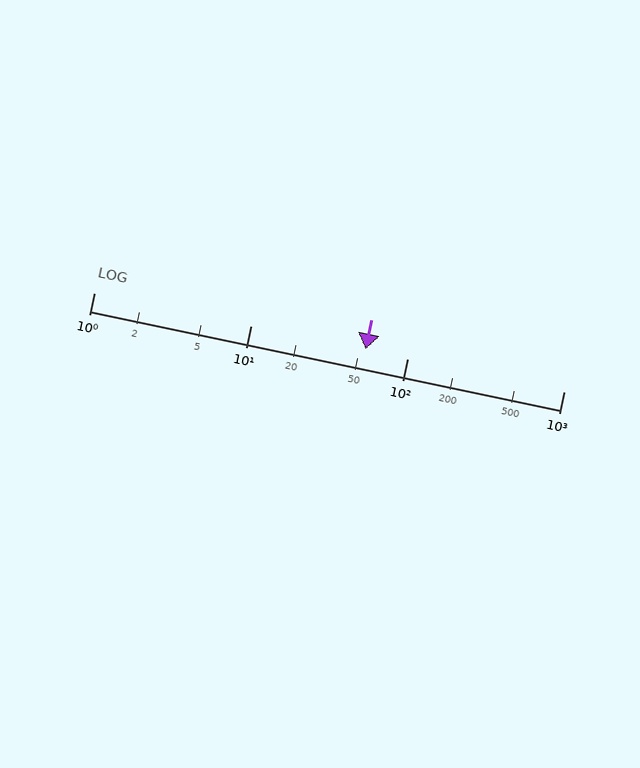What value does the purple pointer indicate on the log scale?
The pointer indicates approximately 54.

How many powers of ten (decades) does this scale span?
The scale spans 3 decades, from 1 to 1000.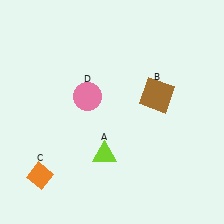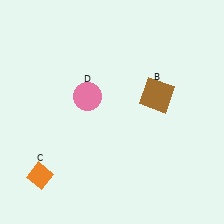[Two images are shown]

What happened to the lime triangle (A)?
The lime triangle (A) was removed in Image 2. It was in the bottom-left area of Image 1.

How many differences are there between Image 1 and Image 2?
There is 1 difference between the two images.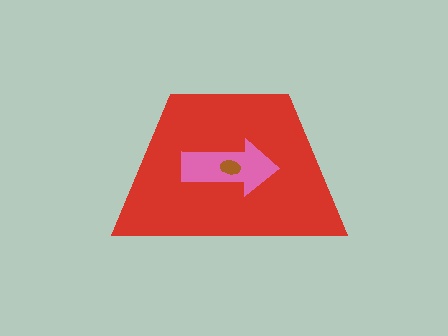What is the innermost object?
The brown ellipse.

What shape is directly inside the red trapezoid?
The pink arrow.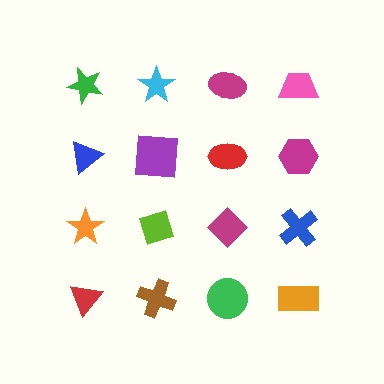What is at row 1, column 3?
A magenta ellipse.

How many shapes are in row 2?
4 shapes.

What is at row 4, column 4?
An orange rectangle.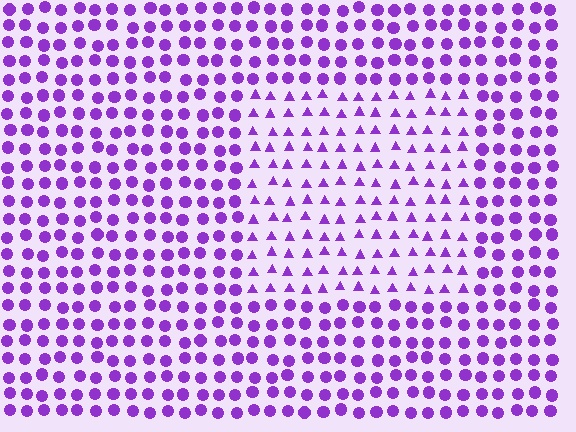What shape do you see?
I see a rectangle.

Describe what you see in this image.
The image is filled with small purple elements arranged in a uniform grid. A rectangle-shaped region contains triangles, while the surrounding area contains circles. The boundary is defined purely by the change in element shape.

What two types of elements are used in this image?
The image uses triangles inside the rectangle region and circles outside it.